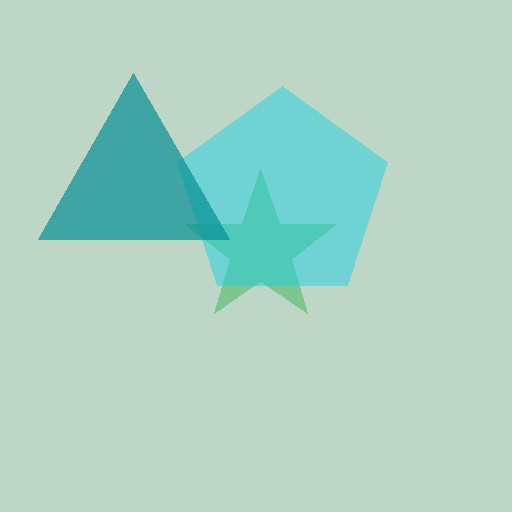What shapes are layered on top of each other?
The layered shapes are: a green star, a cyan pentagon, a teal triangle.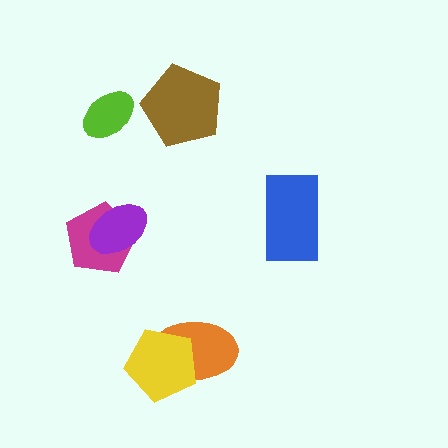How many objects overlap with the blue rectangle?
0 objects overlap with the blue rectangle.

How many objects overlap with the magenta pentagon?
1 object overlaps with the magenta pentagon.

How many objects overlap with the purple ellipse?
1 object overlaps with the purple ellipse.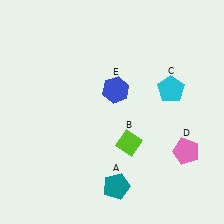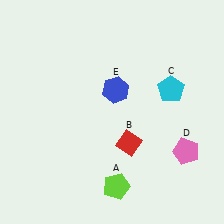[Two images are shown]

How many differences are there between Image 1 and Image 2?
There are 2 differences between the two images.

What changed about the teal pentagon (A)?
In Image 1, A is teal. In Image 2, it changed to lime.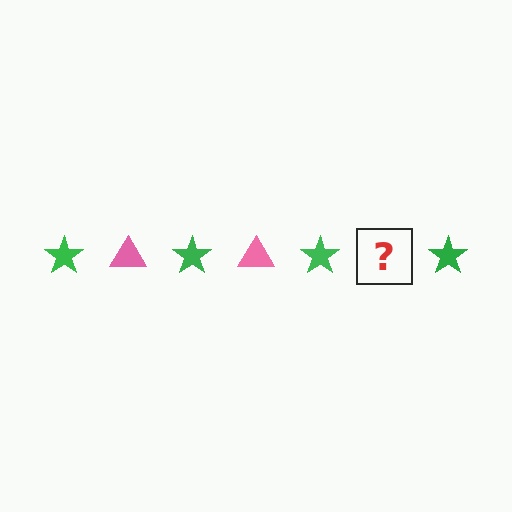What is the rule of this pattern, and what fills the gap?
The rule is that the pattern alternates between green star and pink triangle. The gap should be filled with a pink triangle.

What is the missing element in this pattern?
The missing element is a pink triangle.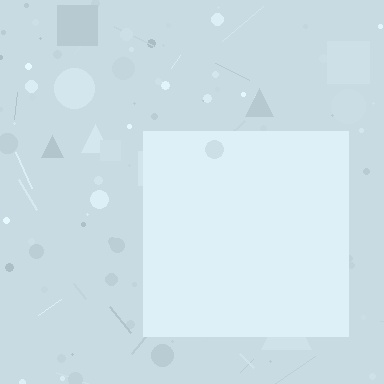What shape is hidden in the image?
A square is hidden in the image.